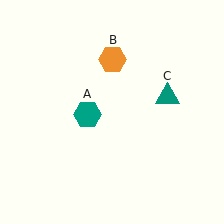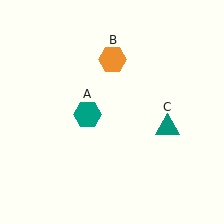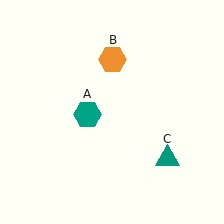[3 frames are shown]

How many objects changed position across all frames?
1 object changed position: teal triangle (object C).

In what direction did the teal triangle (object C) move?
The teal triangle (object C) moved down.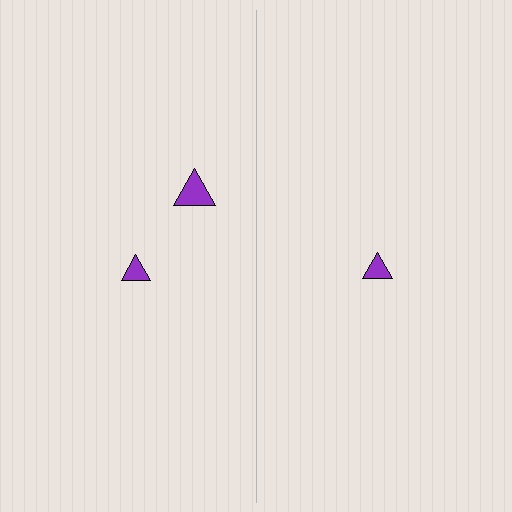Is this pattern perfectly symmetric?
No, the pattern is not perfectly symmetric. A purple triangle is missing from the right side.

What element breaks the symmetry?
A purple triangle is missing from the right side.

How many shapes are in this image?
There are 3 shapes in this image.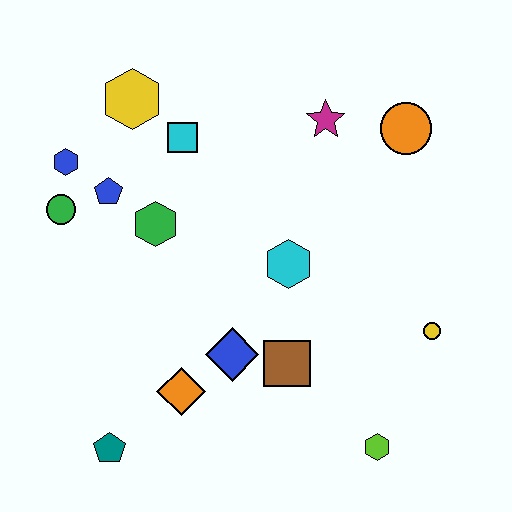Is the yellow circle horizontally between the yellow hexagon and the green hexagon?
No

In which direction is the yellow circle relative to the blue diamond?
The yellow circle is to the right of the blue diamond.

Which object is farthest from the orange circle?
The teal pentagon is farthest from the orange circle.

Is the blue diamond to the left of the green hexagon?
No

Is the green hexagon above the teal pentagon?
Yes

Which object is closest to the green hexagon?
The blue pentagon is closest to the green hexagon.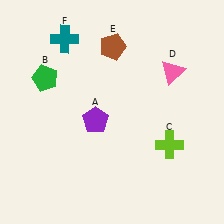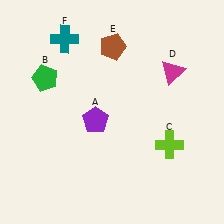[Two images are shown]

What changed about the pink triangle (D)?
In Image 1, D is pink. In Image 2, it changed to magenta.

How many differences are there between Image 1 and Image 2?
There is 1 difference between the two images.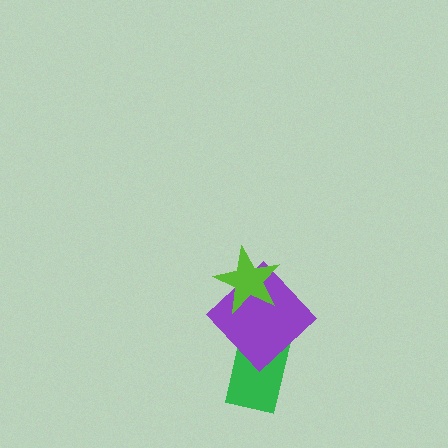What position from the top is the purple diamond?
The purple diamond is 2nd from the top.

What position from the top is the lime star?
The lime star is 1st from the top.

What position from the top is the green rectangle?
The green rectangle is 3rd from the top.